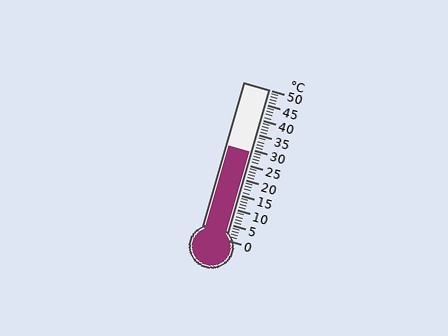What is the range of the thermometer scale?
The thermometer scale ranges from 0°C to 50°C.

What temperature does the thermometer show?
The thermometer shows approximately 29°C.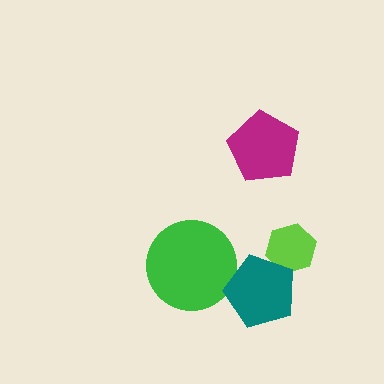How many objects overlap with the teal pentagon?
2 objects overlap with the teal pentagon.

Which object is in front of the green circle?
The teal pentagon is in front of the green circle.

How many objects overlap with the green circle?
1 object overlaps with the green circle.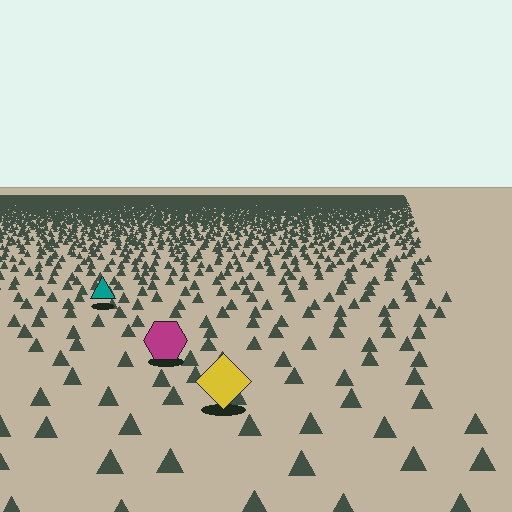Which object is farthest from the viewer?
The teal triangle is farthest from the viewer. It appears smaller and the ground texture around it is denser.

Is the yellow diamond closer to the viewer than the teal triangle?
Yes. The yellow diamond is closer — you can tell from the texture gradient: the ground texture is coarser near it.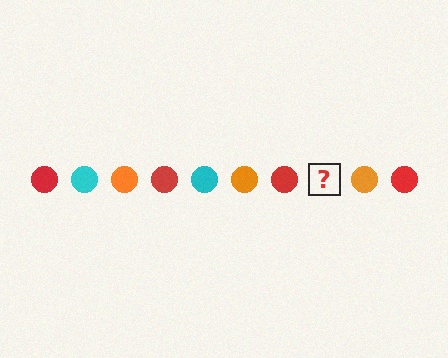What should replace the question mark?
The question mark should be replaced with a cyan circle.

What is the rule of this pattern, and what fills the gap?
The rule is that the pattern cycles through red, cyan, orange circles. The gap should be filled with a cyan circle.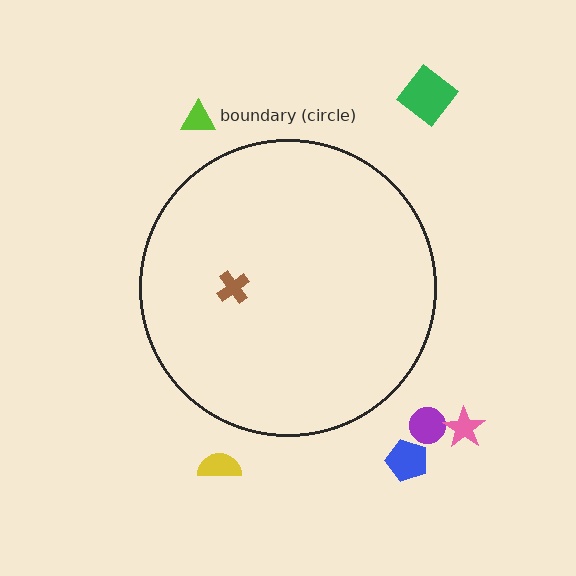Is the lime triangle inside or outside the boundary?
Outside.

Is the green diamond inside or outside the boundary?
Outside.